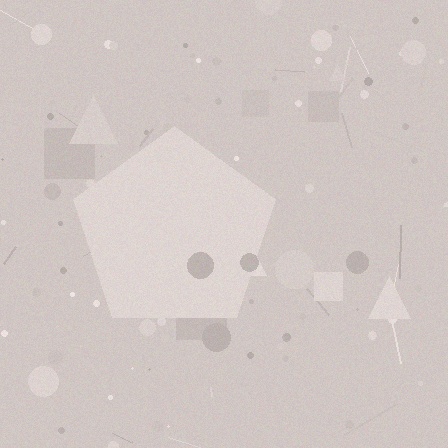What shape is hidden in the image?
A pentagon is hidden in the image.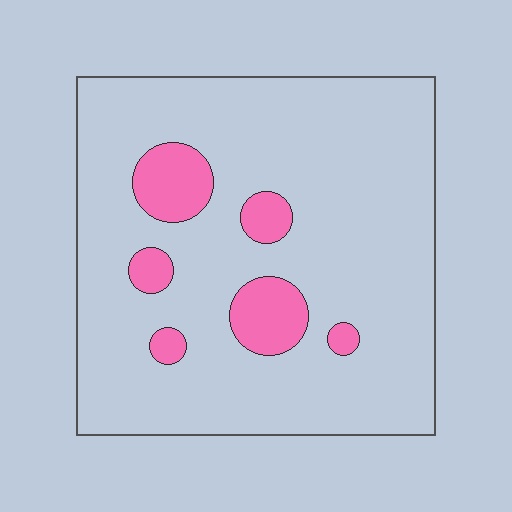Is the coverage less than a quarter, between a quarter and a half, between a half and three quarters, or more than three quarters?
Less than a quarter.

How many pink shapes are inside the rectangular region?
6.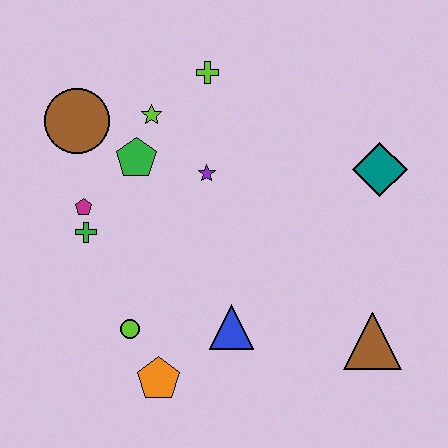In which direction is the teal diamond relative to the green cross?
The teal diamond is to the right of the green cross.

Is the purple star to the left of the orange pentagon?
No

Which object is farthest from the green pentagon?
The brown triangle is farthest from the green pentagon.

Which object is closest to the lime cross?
The lime star is closest to the lime cross.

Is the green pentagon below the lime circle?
No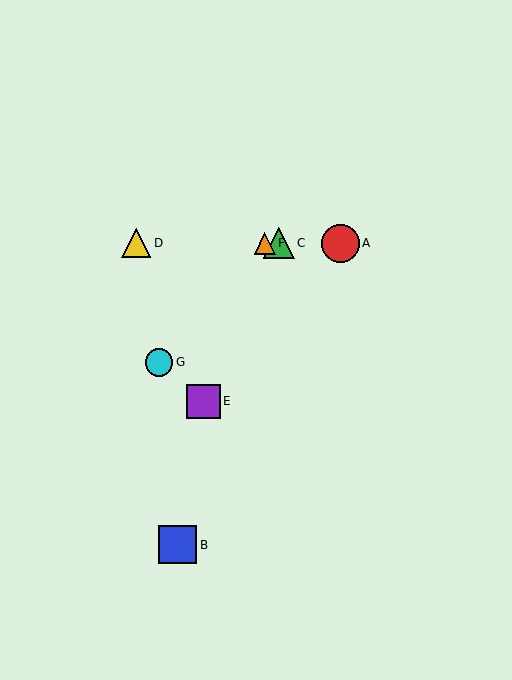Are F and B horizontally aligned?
No, F is at y≈243 and B is at y≈545.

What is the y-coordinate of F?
Object F is at y≈243.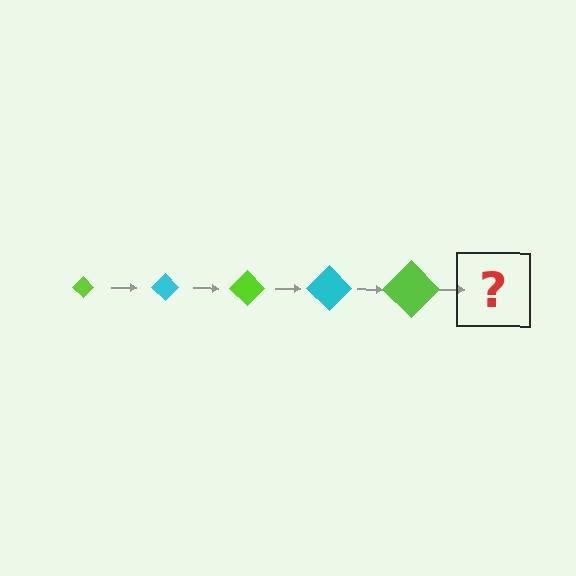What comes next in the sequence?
The next element should be a cyan diamond, larger than the previous one.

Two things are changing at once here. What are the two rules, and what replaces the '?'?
The two rules are that the diamond grows larger each step and the color cycles through lime and cyan. The '?' should be a cyan diamond, larger than the previous one.